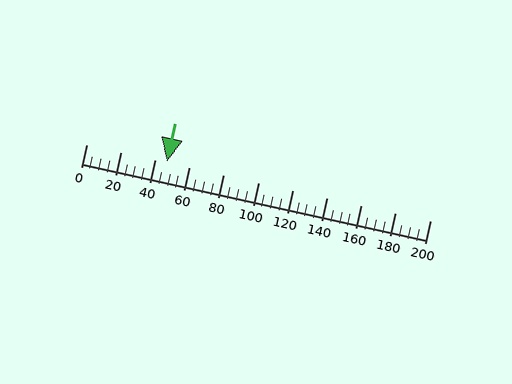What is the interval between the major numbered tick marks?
The major tick marks are spaced 20 units apart.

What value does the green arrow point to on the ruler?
The green arrow points to approximately 47.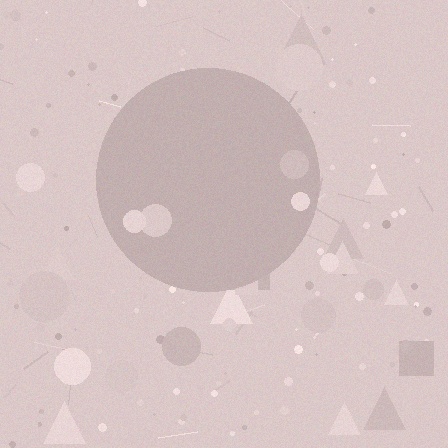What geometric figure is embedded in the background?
A circle is embedded in the background.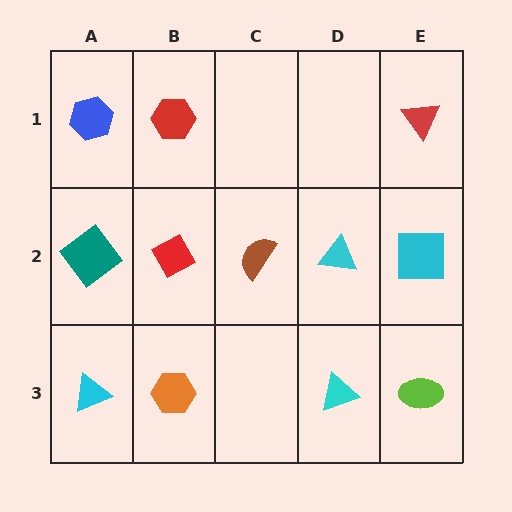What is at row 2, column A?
A teal diamond.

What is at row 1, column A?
A blue hexagon.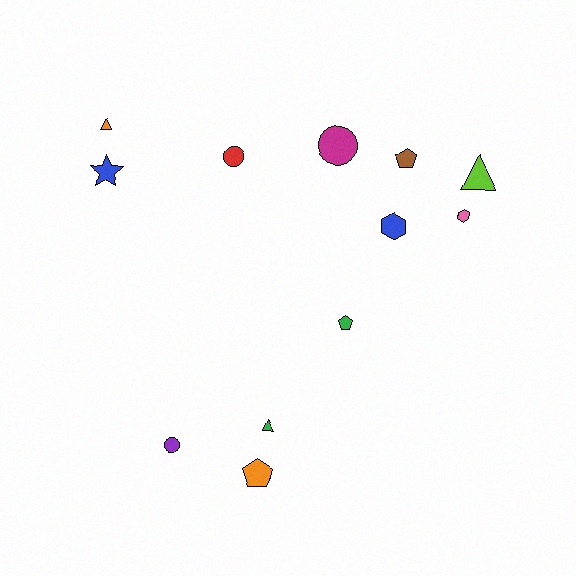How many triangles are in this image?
There are 3 triangles.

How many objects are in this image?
There are 12 objects.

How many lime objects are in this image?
There is 1 lime object.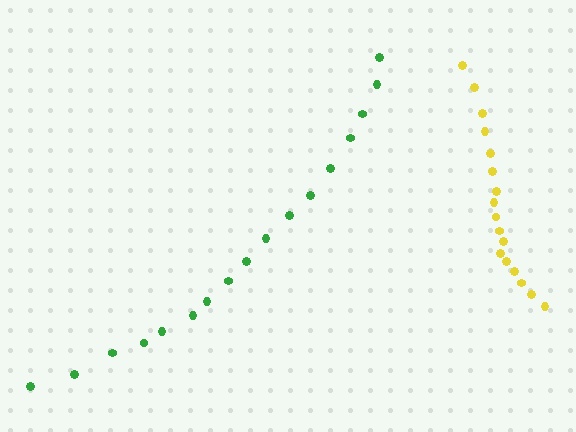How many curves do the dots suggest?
There are 2 distinct paths.